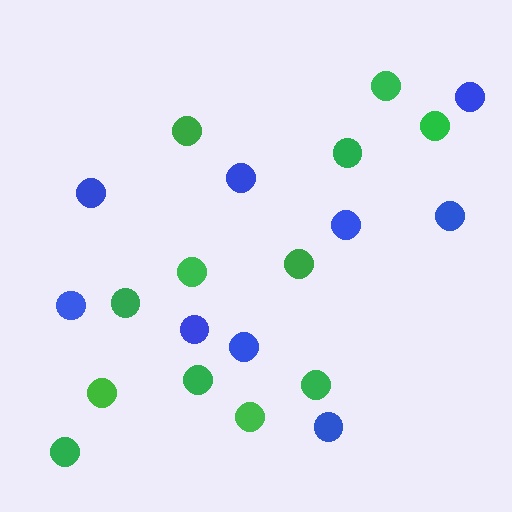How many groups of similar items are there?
There are 2 groups: one group of green circles (12) and one group of blue circles (9).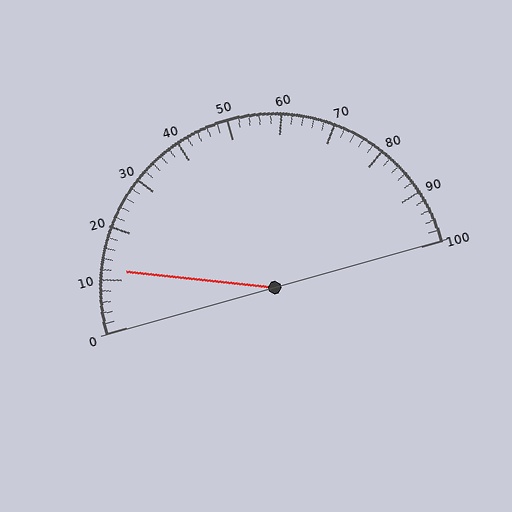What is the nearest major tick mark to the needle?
The nearest major tick mark is 10.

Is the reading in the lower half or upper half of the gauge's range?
The reading is in the lower half of the range (0 to 100).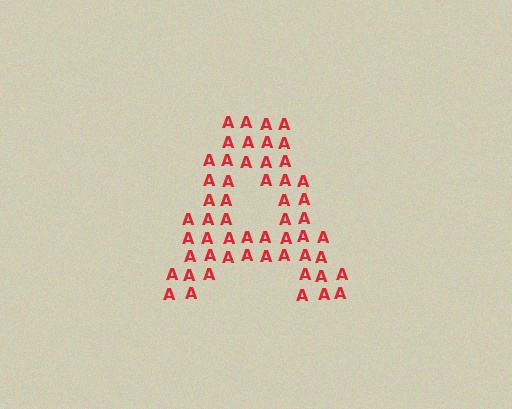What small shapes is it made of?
It is made of small letter A's.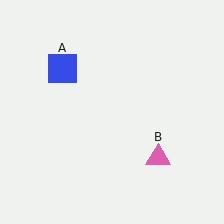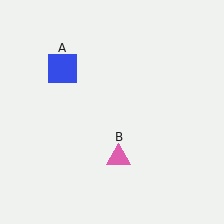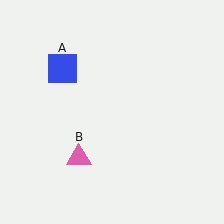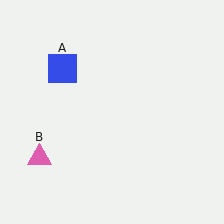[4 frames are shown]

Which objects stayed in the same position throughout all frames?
Blue square (object A) remained stationary.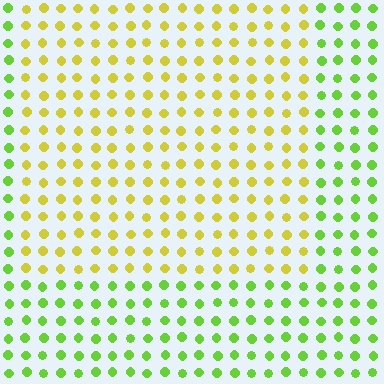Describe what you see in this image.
The image is filled with small lime elements in a uniform arrangement. A rectangle-shaped region is visible where the elements are tinted to a slightly different hue, forming a subtle color boundary.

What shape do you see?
I see a rectangle.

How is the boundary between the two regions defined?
The boundary is defined purely by a slight shift in hue (about 43 degrees). Spacing, size, and orientation are identical on both sides.